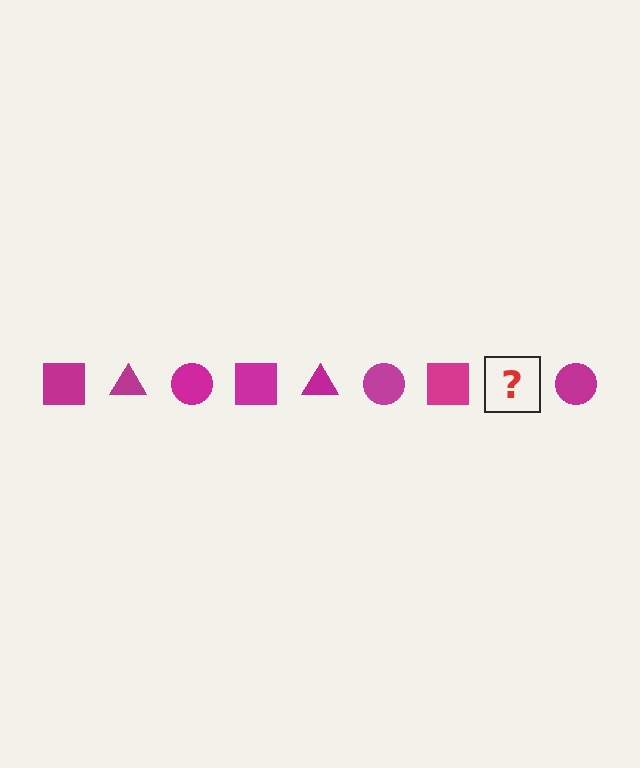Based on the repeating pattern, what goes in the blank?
The blank should be a magenta triangle.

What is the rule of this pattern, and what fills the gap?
The rule is that the pattern cycles through square, triangle, circle shapes in magenta. The gap should be filled with a magenta triangle.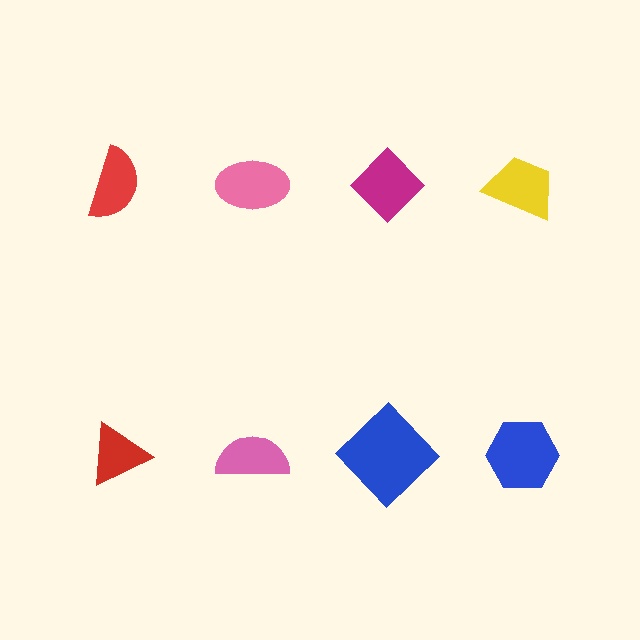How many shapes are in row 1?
4 shapes.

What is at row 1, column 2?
A pink ellipse.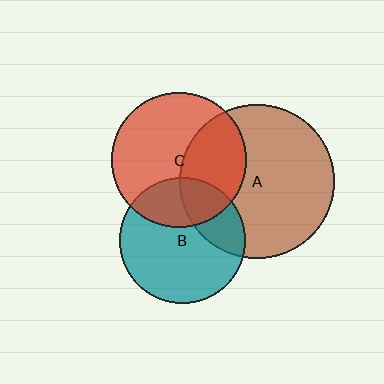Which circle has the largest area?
Circle A (brown).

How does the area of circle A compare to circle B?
Approximately 1.5 times.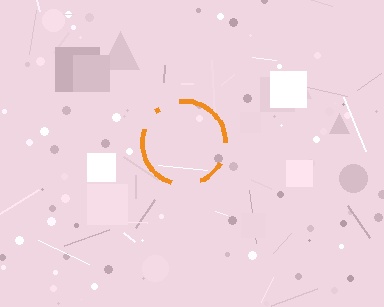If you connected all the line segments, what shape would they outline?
They would outline a circle.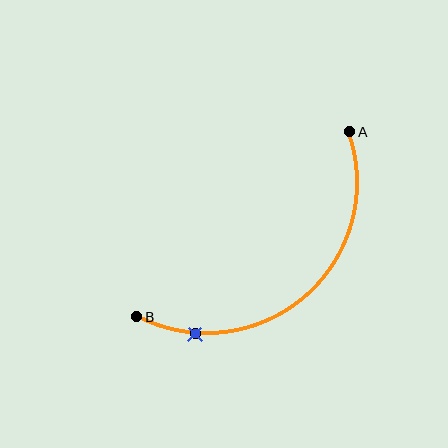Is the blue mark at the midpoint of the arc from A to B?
No. The blue mark lies on the arc but is closer to endpoint B. The arc midpoint would be at the point on the curve equidistant along the arc from both A and B.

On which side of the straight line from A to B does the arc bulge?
The arc bulges below and to the right of the straight line connecting A and B.